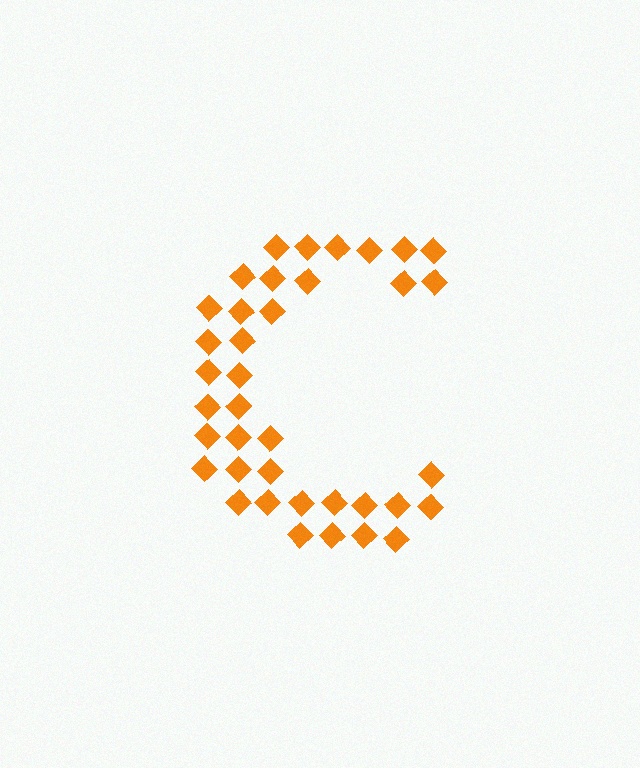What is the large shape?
The large shape is the letter C.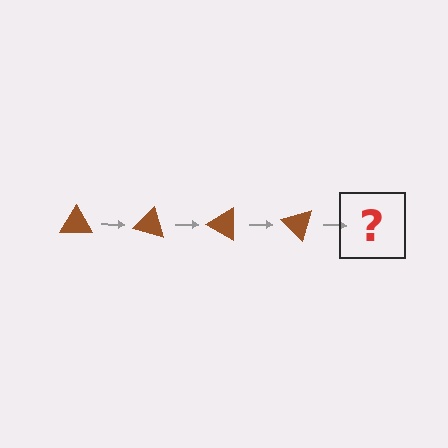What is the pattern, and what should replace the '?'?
The pattern is that the triangle rotates 15 degrees each step. The '?' should be a brown triangle rotated 60 degrees.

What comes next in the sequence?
The next element should be a brown triangle rotated 60 degrees.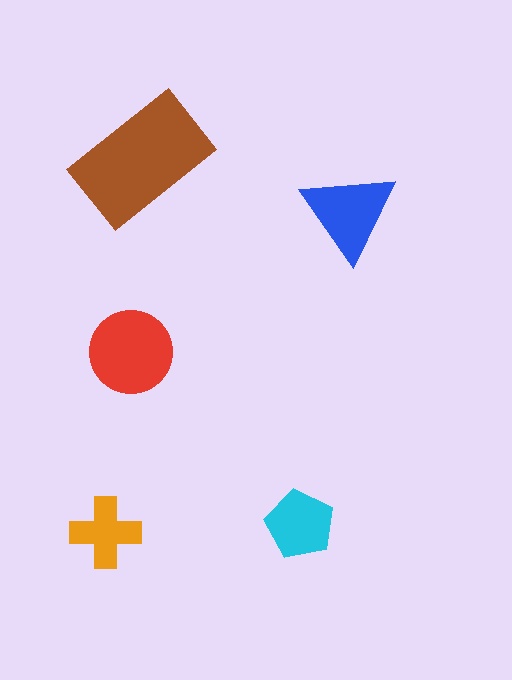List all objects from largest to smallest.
The brown rectangle, the red circle, the blue triangle, the cyan pentagon, the orange cross.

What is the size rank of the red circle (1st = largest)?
2nd.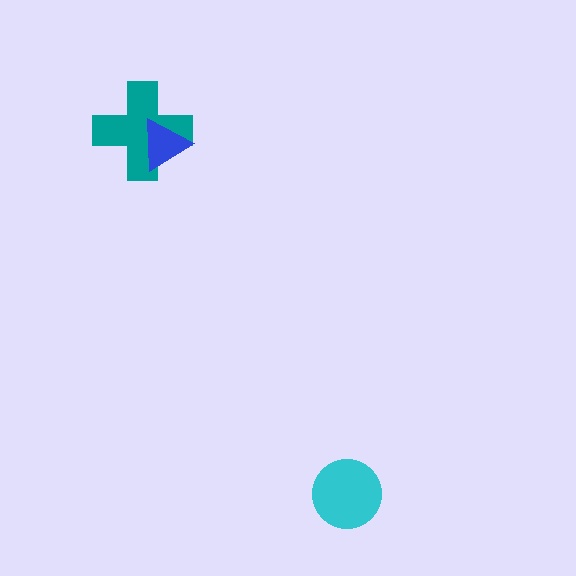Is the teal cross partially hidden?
Yes, it is partially covered by another shape.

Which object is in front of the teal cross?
The blue triangle is in front of the teal cross.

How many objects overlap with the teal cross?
1 object overlaps with the teal cross.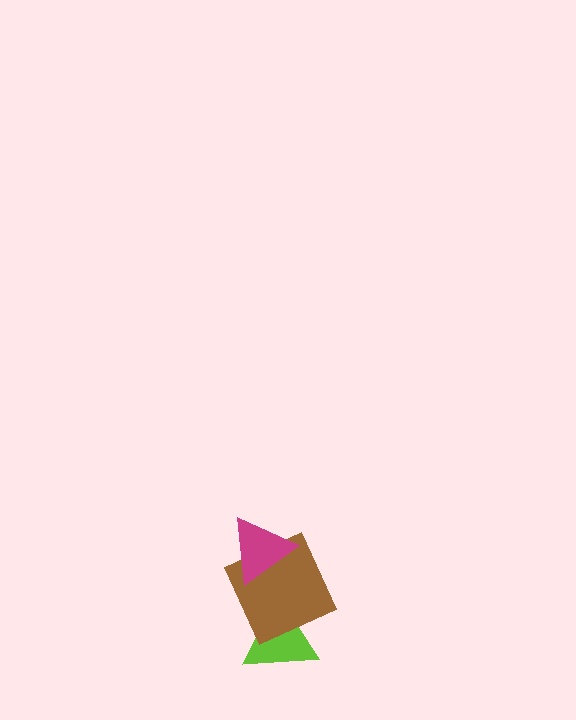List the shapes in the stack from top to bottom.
From top to bottom: the magenta triangle, the brown square, the lime triangle.